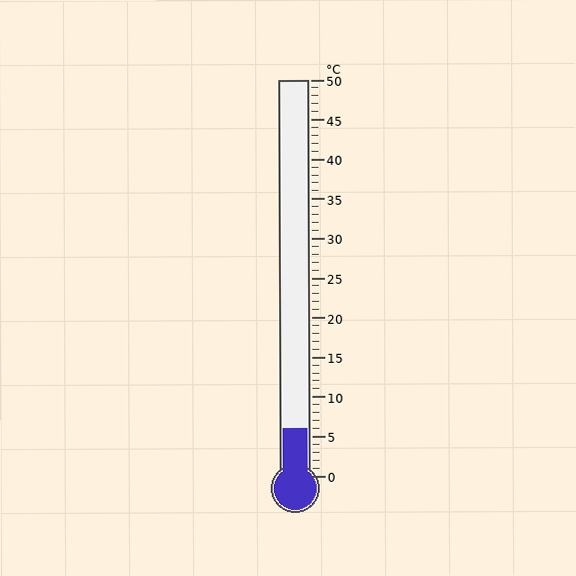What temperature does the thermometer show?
The thermometer shows approximately 6°C.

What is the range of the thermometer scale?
The thermometer scale ranges from 0°C to 50°C.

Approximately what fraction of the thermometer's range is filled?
The thermometer is filled to approximately 10% of its range.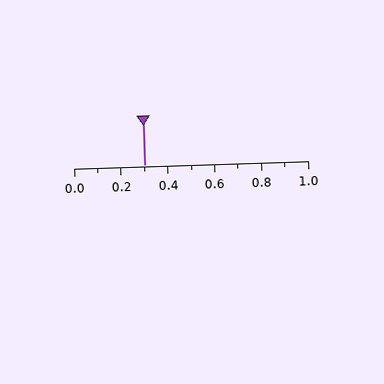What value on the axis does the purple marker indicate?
The marker indicates approximately 0.3.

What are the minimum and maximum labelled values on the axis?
The axis runs from 0.0 to 1.0.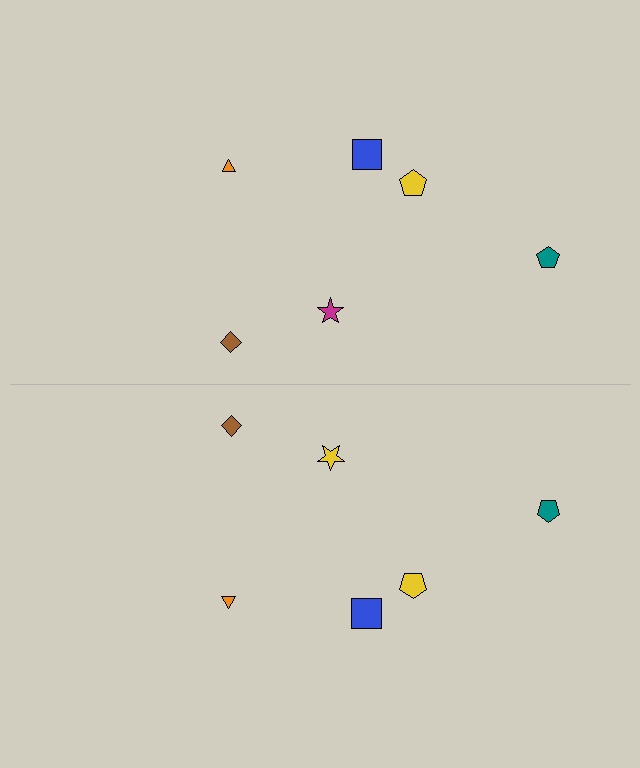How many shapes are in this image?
There are 12 shapes in this image.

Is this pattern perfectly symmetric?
No, the pattern is not perfectly symmetric. The yellow star on the bottom side breaks the symmetry — its mirror counterpart is magenta.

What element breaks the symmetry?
The yellow star on the bottom side breaks the symmetry — its mirror counterpart is magenta.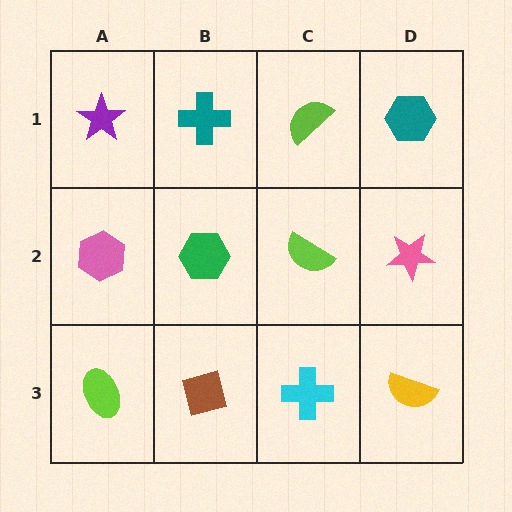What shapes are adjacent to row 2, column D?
A teal hexagon (row 1, column D), a yellow semicircle (row 3, column D), a lime semicircle (row 2, column C).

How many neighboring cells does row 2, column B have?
4.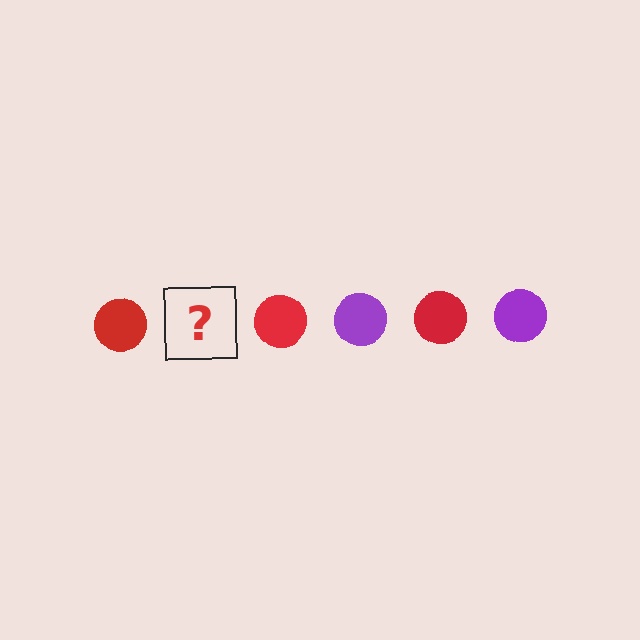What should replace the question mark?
The question mark should be replaced with a purple circle.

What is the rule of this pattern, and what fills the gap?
The rule is that the pattern cycles through red, purple circles. The gap should be filled with a purple circle.